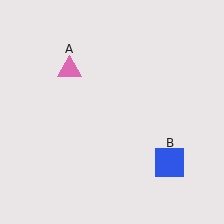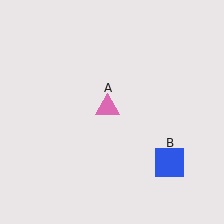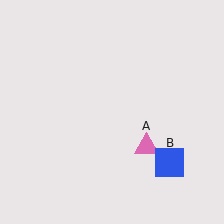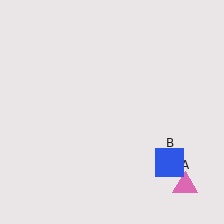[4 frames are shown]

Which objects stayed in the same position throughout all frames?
Blue square (object B) remained stationary.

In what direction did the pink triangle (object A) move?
The pink triangle (object A) moved down and to the right.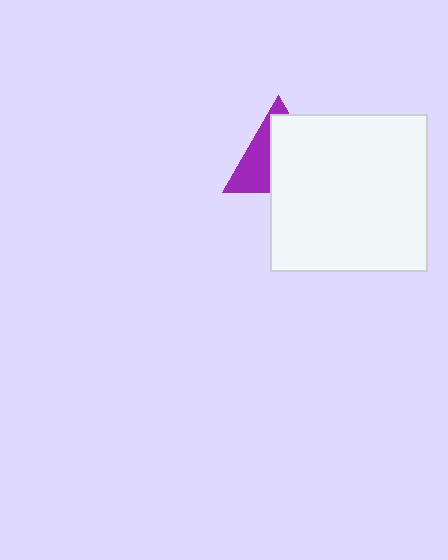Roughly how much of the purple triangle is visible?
A small part of it is visible (roughly 39%).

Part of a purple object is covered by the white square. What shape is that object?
It is a triangle.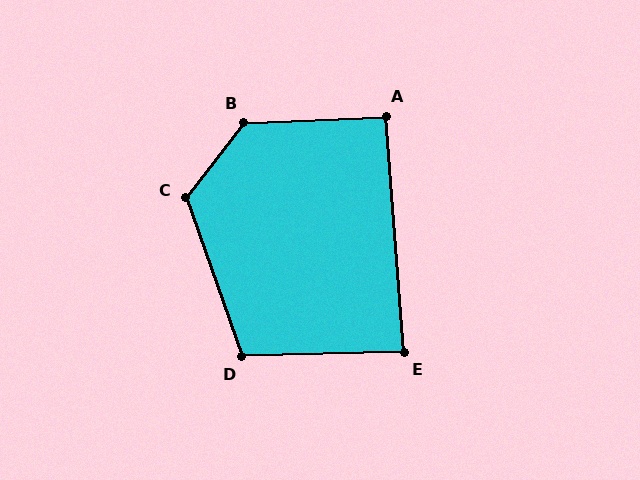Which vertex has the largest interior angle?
B, at approximately 130 degrees.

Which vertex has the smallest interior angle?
E, at approximately 87 degrees.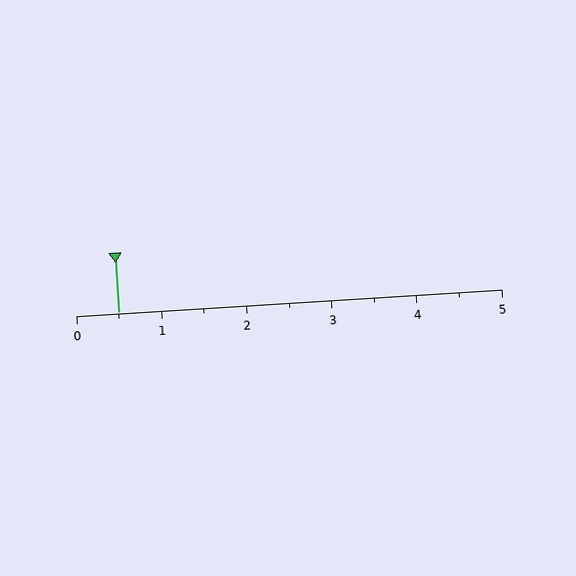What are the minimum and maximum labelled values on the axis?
The axis runs from 0 to 5.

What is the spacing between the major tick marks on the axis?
The major ticks are spaced 1 apart.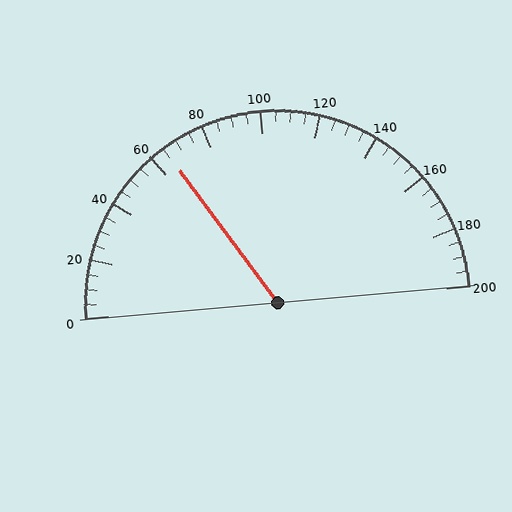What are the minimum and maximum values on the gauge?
The gauge ranges from 0 to 200.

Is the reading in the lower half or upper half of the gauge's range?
The reading is in the lower half of the range (0 to 200).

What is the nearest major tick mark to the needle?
The nearest major tick mark is 60.